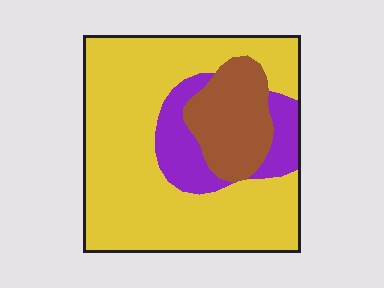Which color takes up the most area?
Yellow, at roughly 70%.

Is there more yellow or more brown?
Yellow.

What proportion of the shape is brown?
Brown takes up about one sixth (1/6) of the shape.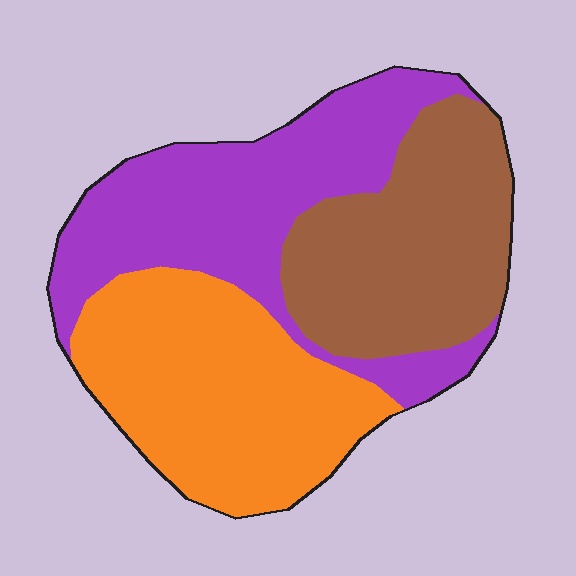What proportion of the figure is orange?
Orange takes up about one third (1/3) of the figure.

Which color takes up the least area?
Brown, at roughly 30%.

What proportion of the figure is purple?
Purple takes up between a quarter and a half of the figure.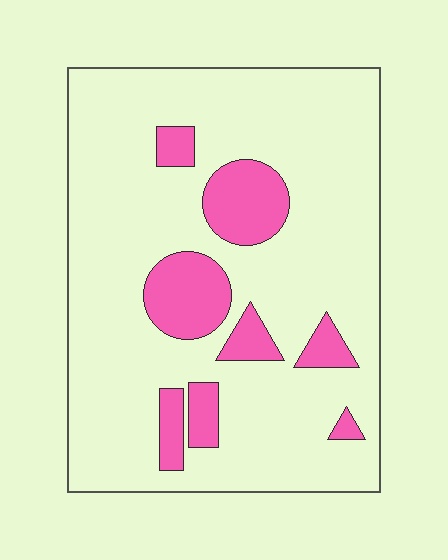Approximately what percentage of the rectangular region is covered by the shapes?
Approximately 15%.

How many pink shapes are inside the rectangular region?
8.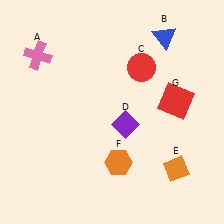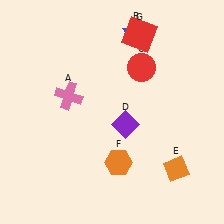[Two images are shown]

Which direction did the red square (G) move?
The red square (G) moved up.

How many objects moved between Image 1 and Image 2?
3 objects moved between the two images.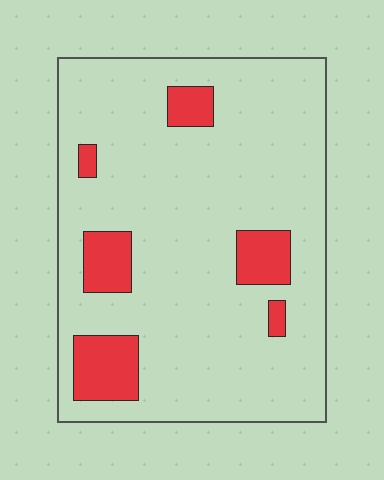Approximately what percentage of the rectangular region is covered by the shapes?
Approximately 15%.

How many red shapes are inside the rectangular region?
6.